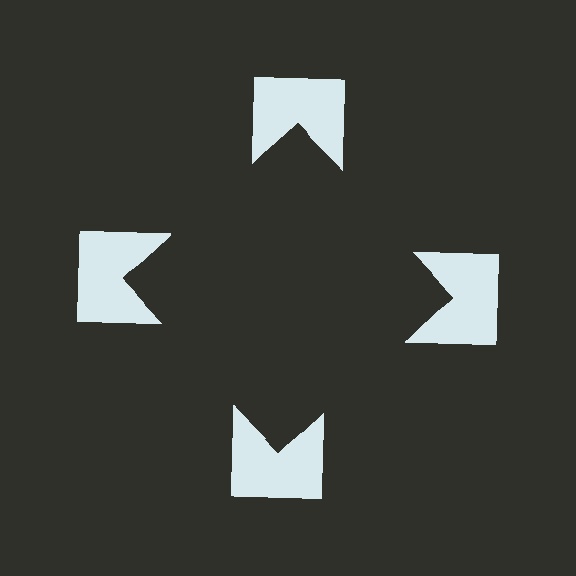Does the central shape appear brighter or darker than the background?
It typically appears slightly darker than the background, even though no actual brightness change is drawn.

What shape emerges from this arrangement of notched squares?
An illusory square — its edges are inferred from the aligned wedge cuts in the notched squares, not physically drawn.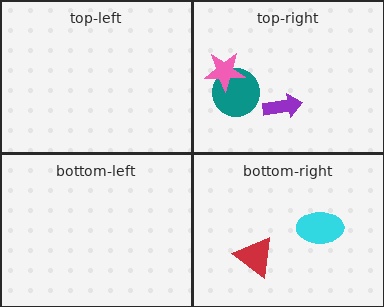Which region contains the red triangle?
The bottom-right region.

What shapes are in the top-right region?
The teal circle, the pink star, the purple arrow.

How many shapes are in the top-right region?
3.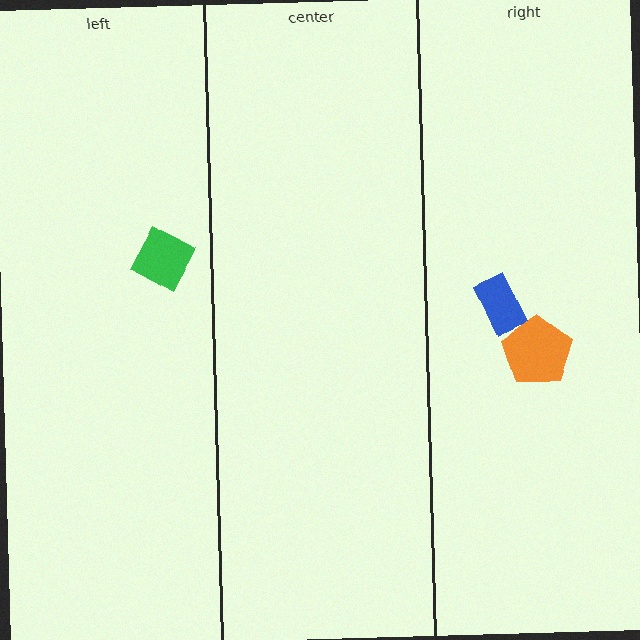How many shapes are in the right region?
2.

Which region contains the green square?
The left region.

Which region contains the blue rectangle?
The right region.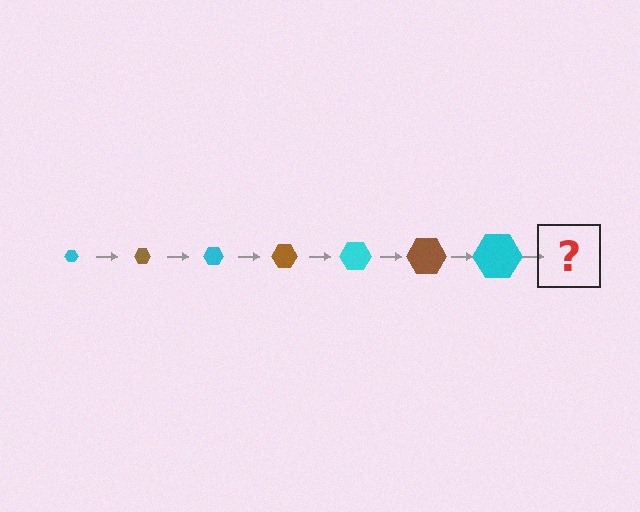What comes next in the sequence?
The next element should be a brown hexagon, larger than the previous one.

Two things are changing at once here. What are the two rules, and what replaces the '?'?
The two rules are that the hexagon grows larger each step and the color cycles through cyan and brown. The '?' should be a brown hexagon, larger than the previous one.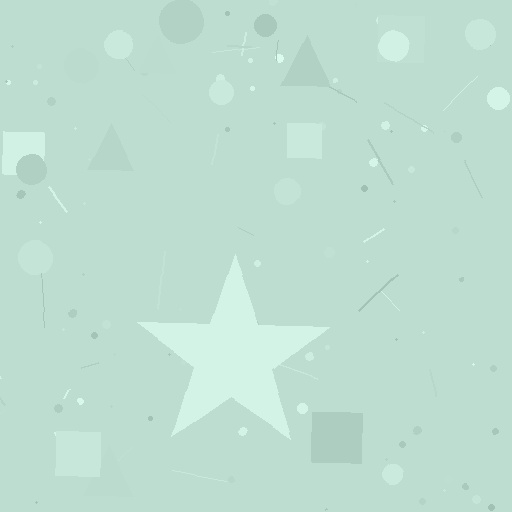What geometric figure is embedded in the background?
A star is embedded in the background.